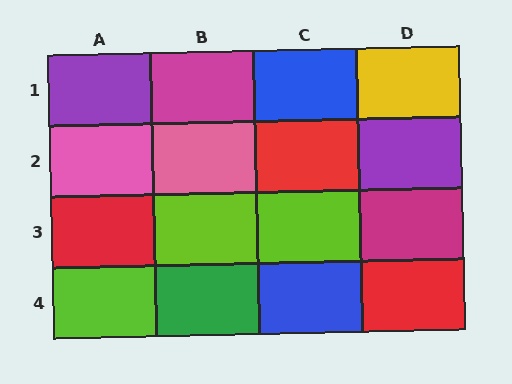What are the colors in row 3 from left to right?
Red, lime, lime, magenta.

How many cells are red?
3 cells are red.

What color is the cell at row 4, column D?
Red.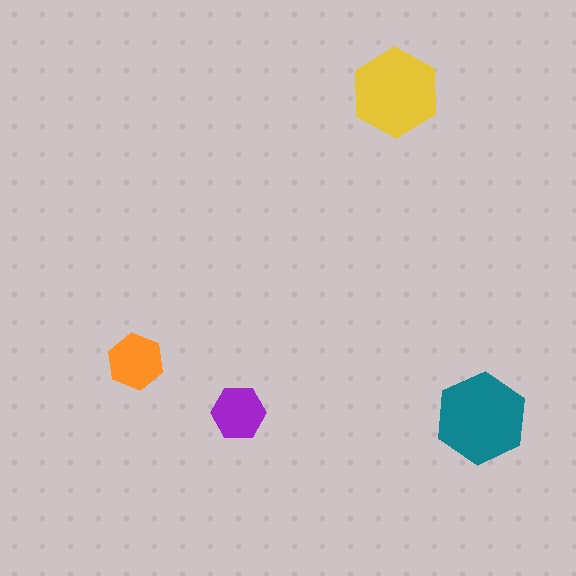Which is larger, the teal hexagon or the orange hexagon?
The teal one.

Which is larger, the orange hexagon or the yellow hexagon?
The yellow one.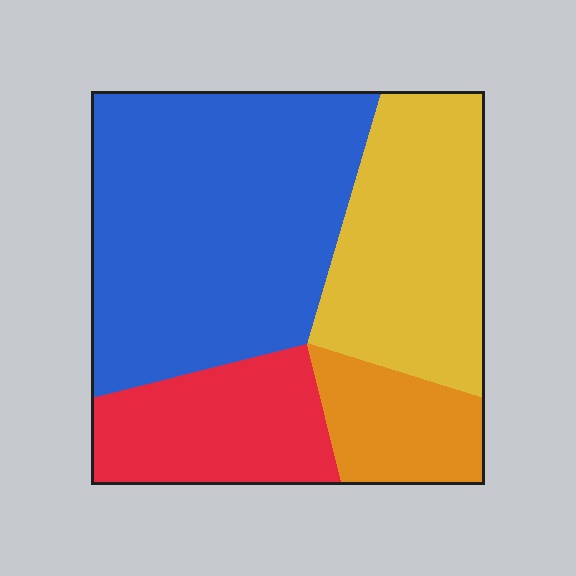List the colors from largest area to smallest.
From largest to smallest: blue, yellow, red, orange.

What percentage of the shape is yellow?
Yellow takes up between a quarter and a half of the shape.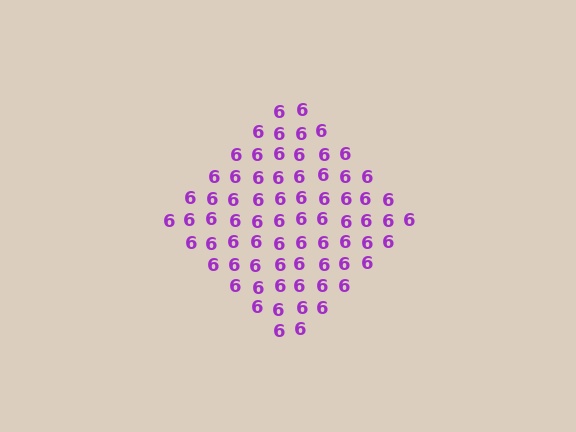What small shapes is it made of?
It is made of small digit 6's.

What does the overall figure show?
The overall figure shows a diamond.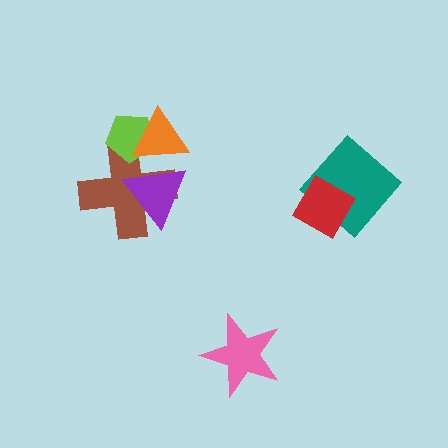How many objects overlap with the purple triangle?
2 objects overlap with the purple triangle.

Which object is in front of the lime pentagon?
The orange triangle is in front of the lime pentagon.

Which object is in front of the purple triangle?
The orange triangle is in front of the purple triangle.